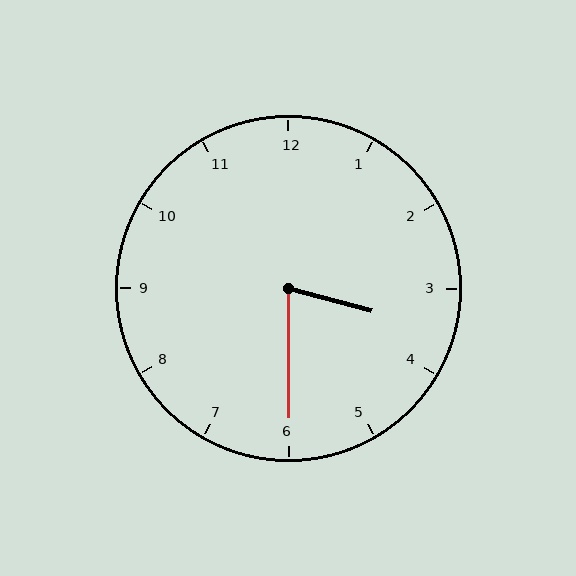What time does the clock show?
3:30.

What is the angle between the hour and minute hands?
Approximately 75 degrees.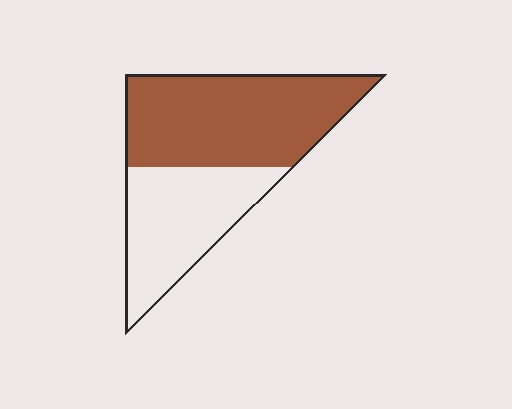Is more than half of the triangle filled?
Yes.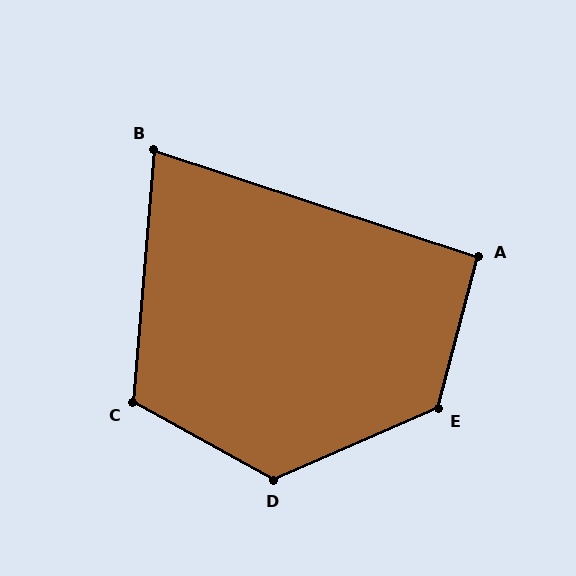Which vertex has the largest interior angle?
E, at approximately 128 degrees.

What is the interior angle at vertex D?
Approximately 128 degrees (obtuse).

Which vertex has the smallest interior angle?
B, at approximately 76 degrees.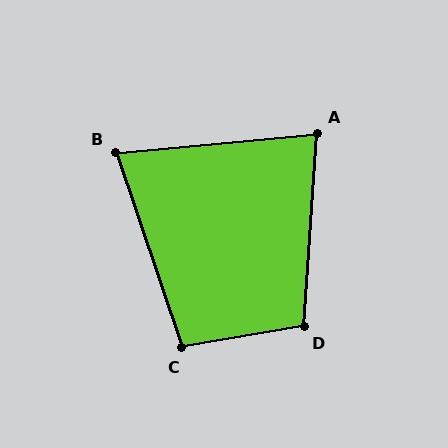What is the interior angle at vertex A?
Approximately 81 degrees (acute).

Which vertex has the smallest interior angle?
B, at approximately 77 degrees.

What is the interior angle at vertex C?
Approximately 99 degrees (obtuse).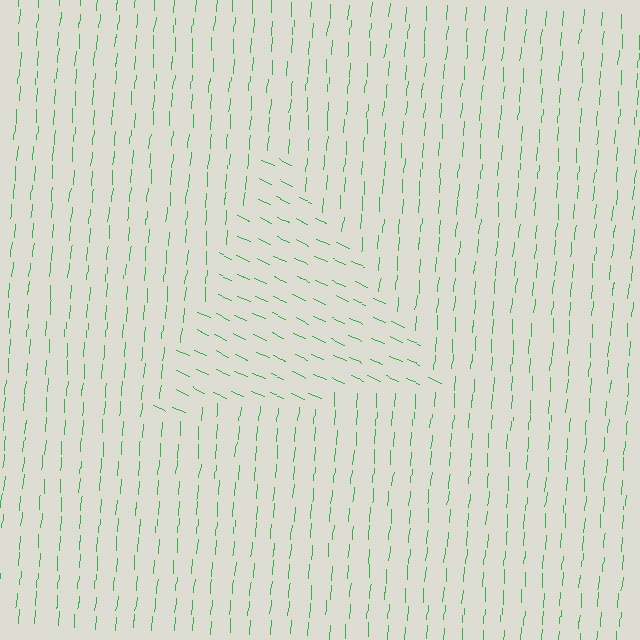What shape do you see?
I see a triangle.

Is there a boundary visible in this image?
Yes, there is a texture boundary formed by a change in line orientation.